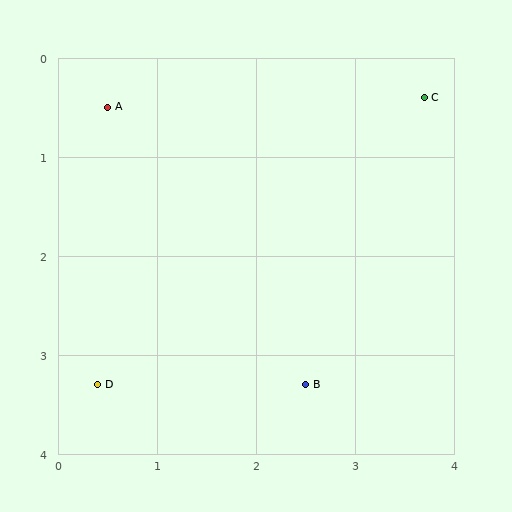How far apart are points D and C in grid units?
Points D and C are about 4.4 grid units apart.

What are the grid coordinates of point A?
Point A is at approximately (0.5, 0.5).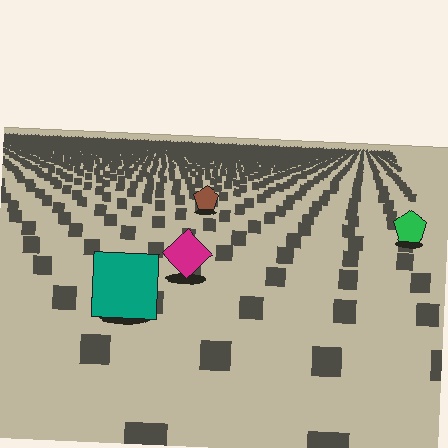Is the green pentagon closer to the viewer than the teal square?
No. The teal square is closer — you can tell from the texture gradient: the ground texture is coarser near it.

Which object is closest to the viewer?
The teal square is closest. The texture marks near it are larger and more spread out.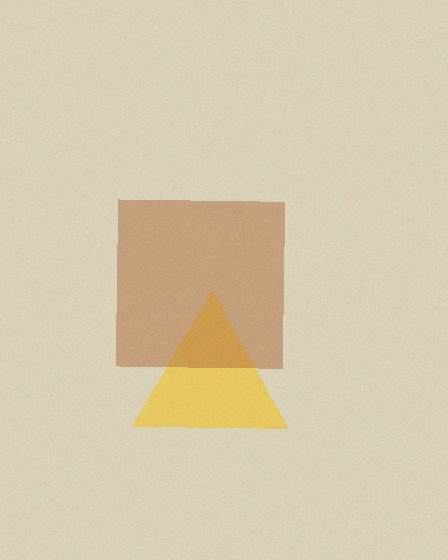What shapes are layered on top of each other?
The layered shapes are: a yellow triangle, a brown square.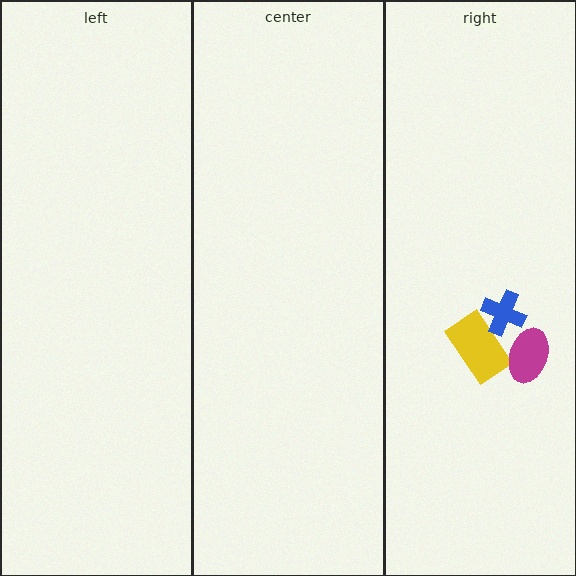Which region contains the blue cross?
The right region.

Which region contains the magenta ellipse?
The right region.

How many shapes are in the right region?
3.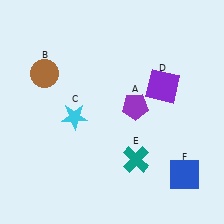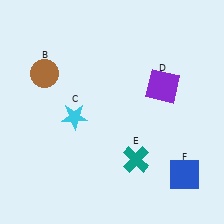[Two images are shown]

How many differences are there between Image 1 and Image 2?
There is 1 difference between the two images.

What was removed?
The purple pentagon (A) was removed in Image 2.